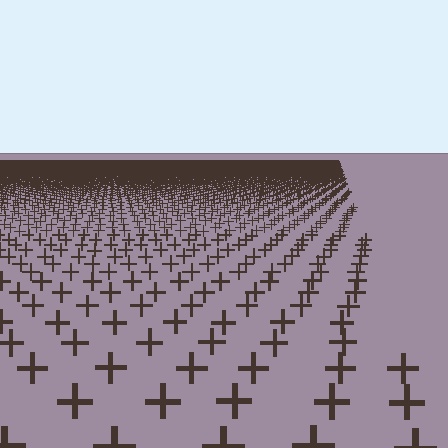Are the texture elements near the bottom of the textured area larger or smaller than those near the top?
Larger. Near the bottom, elements are closer to the viewer and appear at a bigger on-screen size.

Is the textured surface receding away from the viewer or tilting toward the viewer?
The surface is receding away from the viewer. Texture elements get smaller and denser toward the top.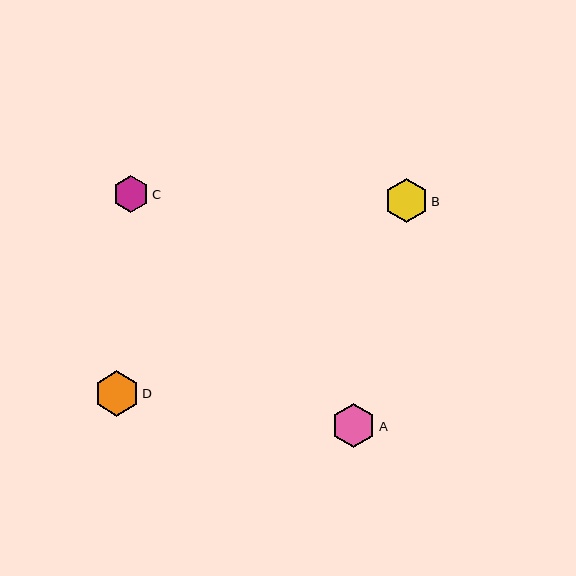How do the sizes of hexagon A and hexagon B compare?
Hexagon A and hexagon B are approximately the same size.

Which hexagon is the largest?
Hexagon D is the largest with a size of approximately 45 pixels.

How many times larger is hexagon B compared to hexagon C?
Hexagon B is approximately 1.2 times the size of hexagon C.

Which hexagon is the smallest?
Hexagon C is the smallest with a size of approximately 36 pixels.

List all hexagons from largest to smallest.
From largest to smallest: D, A, B, C.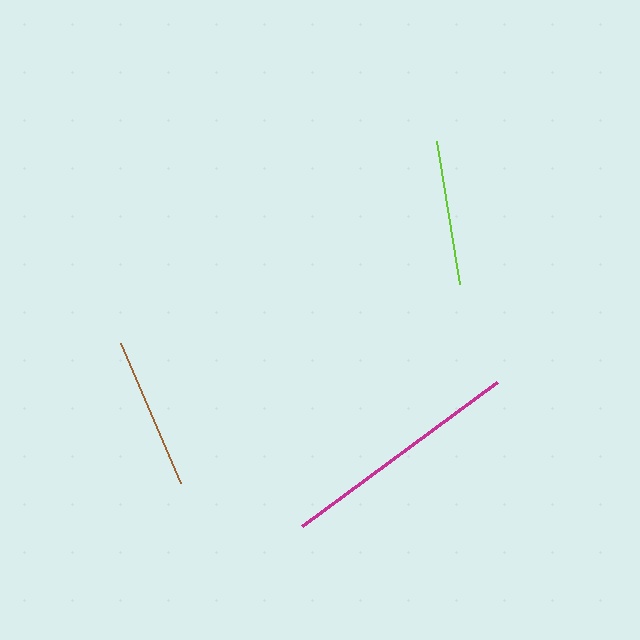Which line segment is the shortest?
The lime line is the shortest at approximately 144 pixels.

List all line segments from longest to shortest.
From longest to shortest: magenta, brown, lime.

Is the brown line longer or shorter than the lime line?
The brown line is longer than the lime line.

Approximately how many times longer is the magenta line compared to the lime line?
The magenta line is approximately 1.7 times the length of the lime line.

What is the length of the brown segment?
The brown segment is approximately 152 pixels long.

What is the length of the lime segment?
The lime segment is approximately 144 pixels long.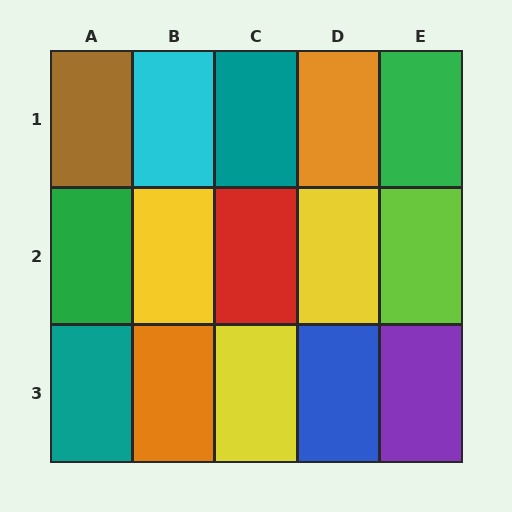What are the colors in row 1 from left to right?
Brown, cyan, teal, orange, green.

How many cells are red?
1 cell is red.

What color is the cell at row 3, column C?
Yellow.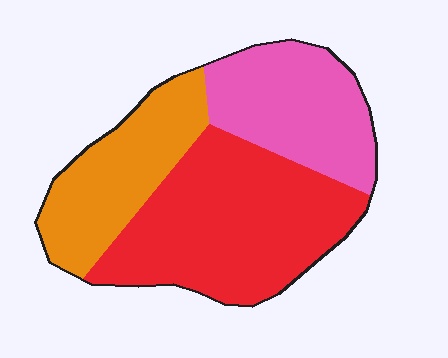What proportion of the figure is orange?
Orange takes up about one quarter (1/4) of the figure.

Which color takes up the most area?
Red, at roughly 45%.